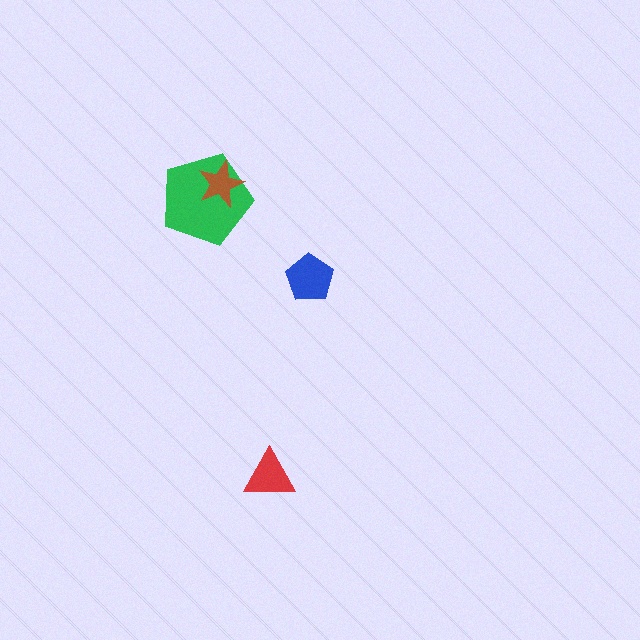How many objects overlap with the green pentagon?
1 object overlaps with the green pentagon.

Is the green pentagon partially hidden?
Yes, it is partially covered by another shape.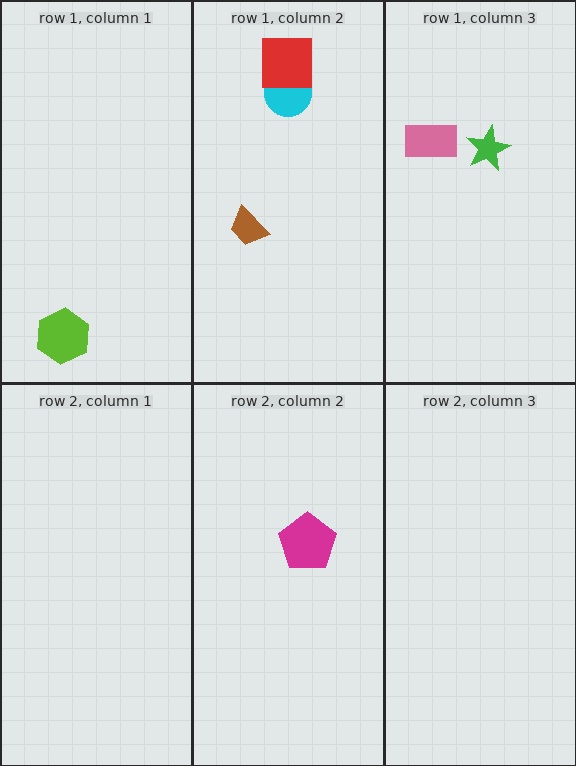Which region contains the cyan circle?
The row 1, column 2 region.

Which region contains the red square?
The row 1, column 2 region.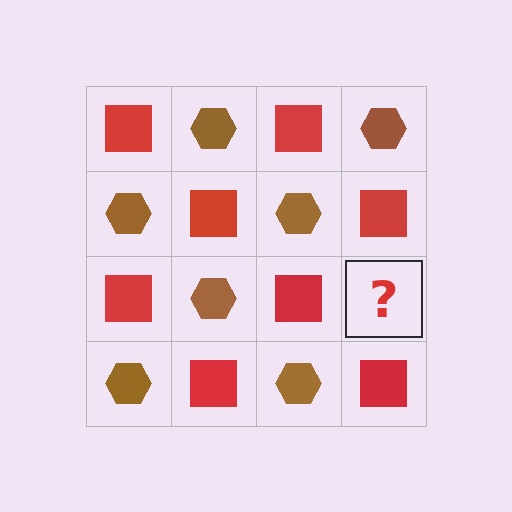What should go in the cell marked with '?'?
The missing cell should contain a brown hexagon.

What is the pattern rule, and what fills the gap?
The rule is that it alternates red square and brown hexagon in a checkerboard pattern. The gap should be filled with a brown hexagon.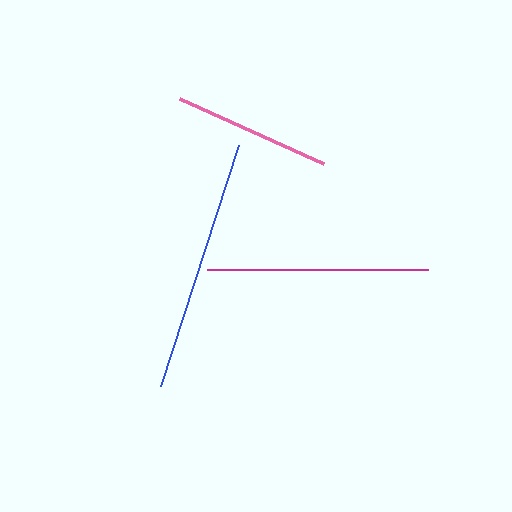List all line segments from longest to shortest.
From longest to shortest: blue, magenta, pink.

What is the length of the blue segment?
The blue segment is approximately 253 pixels long.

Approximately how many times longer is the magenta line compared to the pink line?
The magenta line is approximately 1.4 times the length of the pink line.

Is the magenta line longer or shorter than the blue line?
The blue line is longer than the magenta line.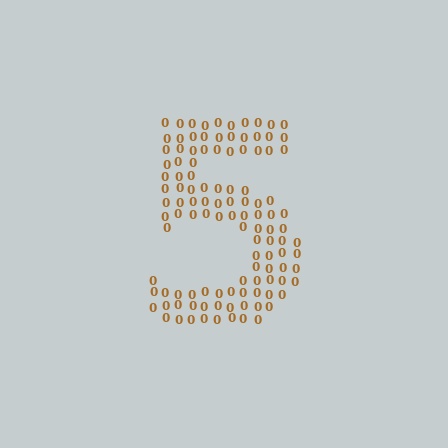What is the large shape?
The large shape is the digit 5.